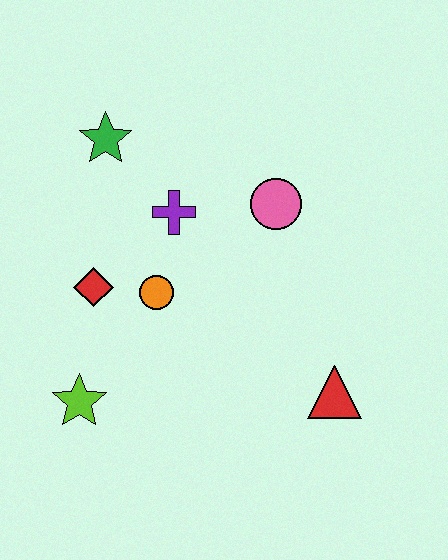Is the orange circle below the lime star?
No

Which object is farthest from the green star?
The red triangle is farthest from the green star.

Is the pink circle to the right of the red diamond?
Yes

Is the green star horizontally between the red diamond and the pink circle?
Yes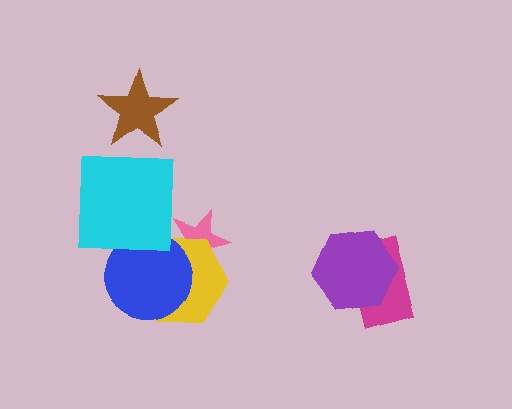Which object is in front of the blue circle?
The cyan square is in front of the blue circle.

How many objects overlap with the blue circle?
3 objects overlap with the blue circle.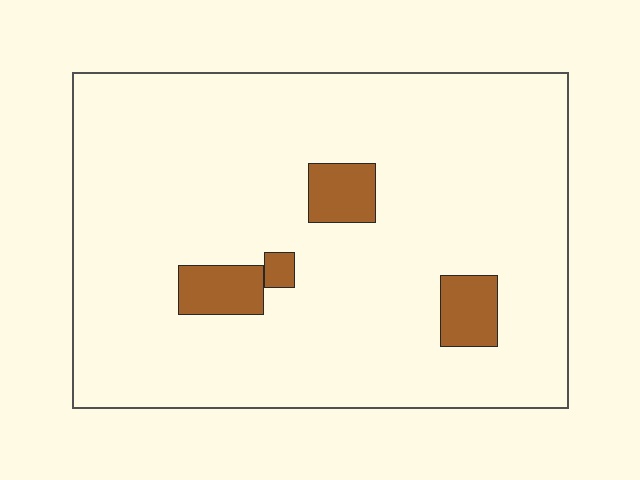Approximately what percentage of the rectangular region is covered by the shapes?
Approximately 10%.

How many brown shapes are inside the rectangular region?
4.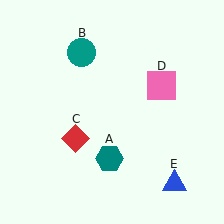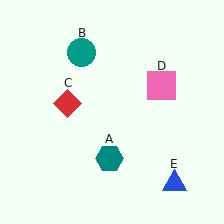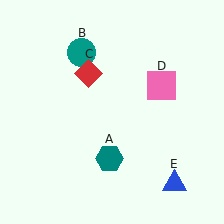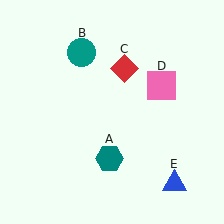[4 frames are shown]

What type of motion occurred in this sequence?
The red diamond (object C) rotated clockwise around the center of the scene.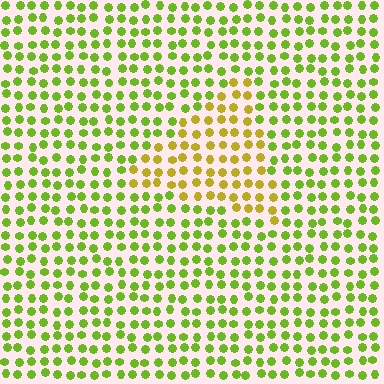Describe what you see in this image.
The image is filled with small lime elements in a uniform arrangement. A triangle-shaped region is visible where the elements are tinted to a slightly different hue, forming a subtle color boundary.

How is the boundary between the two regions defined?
The boundary is defined purely by a slight shift in hue (about 38 degrees). Spacing, size, and orientation are identical on both sides.